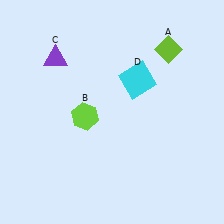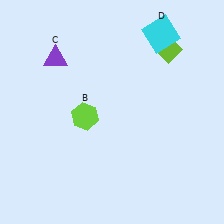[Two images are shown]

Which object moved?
The cyan square (D) moved up.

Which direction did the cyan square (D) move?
The cyan square (D) moved up.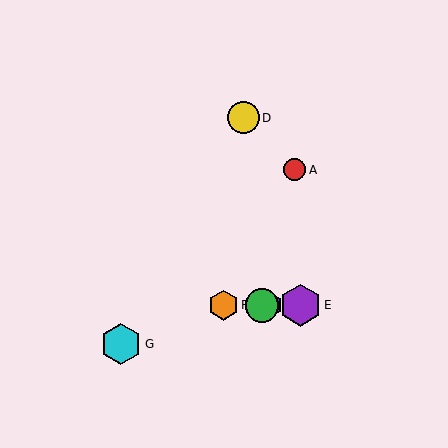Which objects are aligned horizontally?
Objects B, C, E, F are aligned horizontally.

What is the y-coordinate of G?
Object G is at y≈344.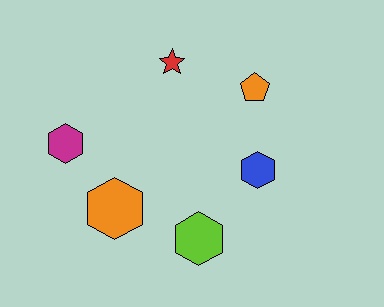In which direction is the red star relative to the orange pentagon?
The red star is to the left of the orange pentagon.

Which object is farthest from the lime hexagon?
The red star is farthest from the lime hexagon.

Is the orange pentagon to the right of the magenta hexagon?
Yes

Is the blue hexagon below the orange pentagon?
Yes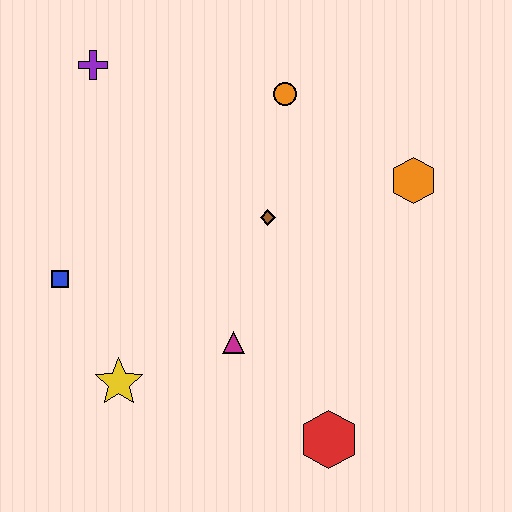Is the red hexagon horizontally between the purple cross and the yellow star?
No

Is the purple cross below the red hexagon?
No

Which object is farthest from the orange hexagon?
The blue square is farthest from the orange hexagon.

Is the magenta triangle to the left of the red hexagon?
Yes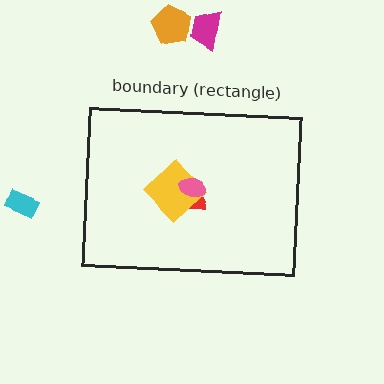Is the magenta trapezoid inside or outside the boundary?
Outside.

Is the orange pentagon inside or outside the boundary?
Outside.